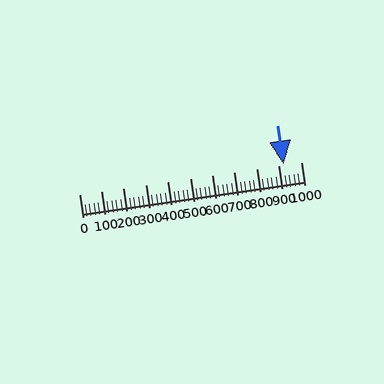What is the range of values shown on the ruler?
The ruler shows values from 0 to 1000.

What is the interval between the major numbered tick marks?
The major tick marks are spaced 100 units apart.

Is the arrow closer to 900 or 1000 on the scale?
The arrow is closer to 900.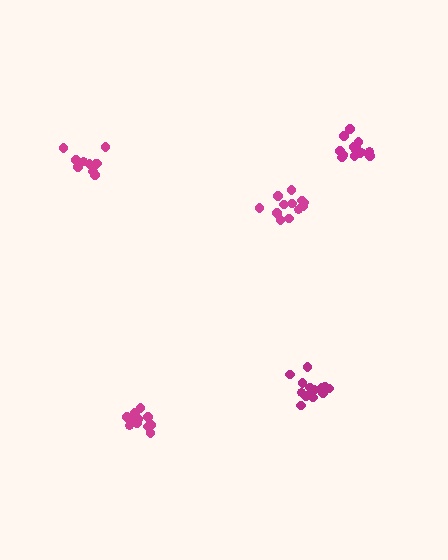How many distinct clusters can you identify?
There are 5 distinct clusters.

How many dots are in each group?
Group 1: 12 dots, Group 2: 12 dots, Group 3: 14 dots, Group 4: 10 dots, Group 5: 14 dots (62 total).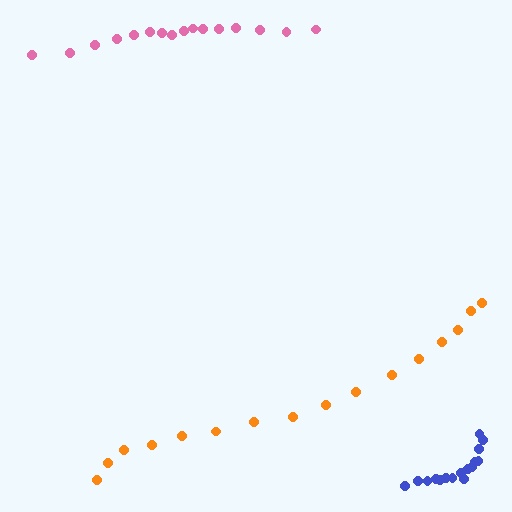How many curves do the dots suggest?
There are 3 distinct paths.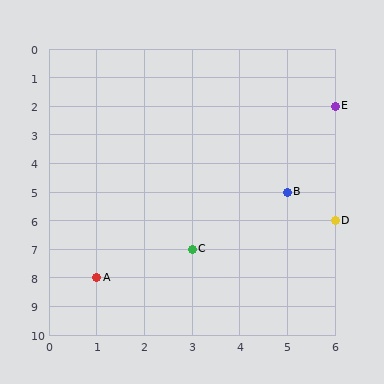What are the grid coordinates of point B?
Point B is at grid coordinates (5, 5).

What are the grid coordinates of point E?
Point E is at grid coordinates (6, 2).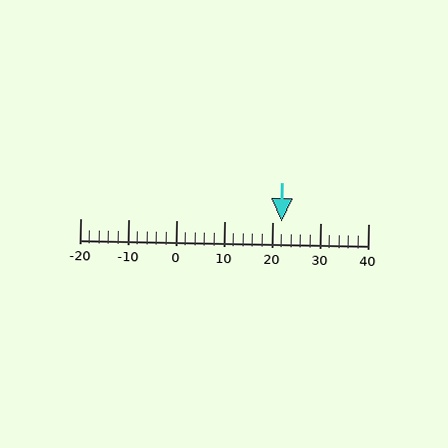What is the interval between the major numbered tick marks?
The major tick marks are spaced 10 units apart.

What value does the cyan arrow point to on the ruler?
The cyan arrow points to approximately 22.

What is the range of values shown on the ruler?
The ruler shows values from -20 to 40.